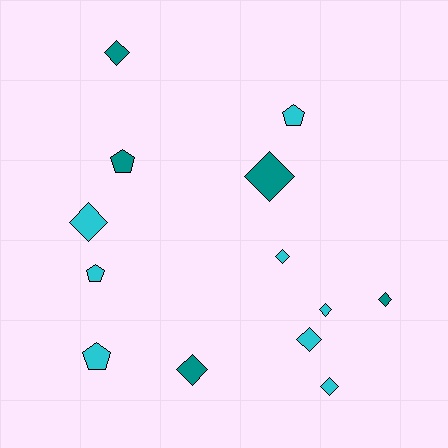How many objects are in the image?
There are 13 objects.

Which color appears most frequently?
Cyan, with 8 objects.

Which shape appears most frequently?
Diamond, with 9 objects.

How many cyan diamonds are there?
There are 5 cyan diamonds.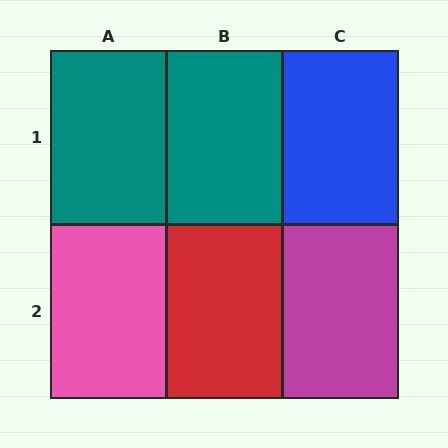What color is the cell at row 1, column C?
Blue.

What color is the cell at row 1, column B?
Teal.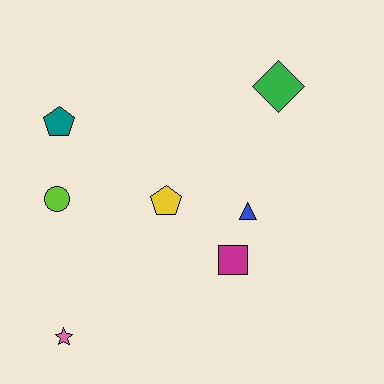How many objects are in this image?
There are 7 objects.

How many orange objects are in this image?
There are no orange objects.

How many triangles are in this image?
There is 1 triangle.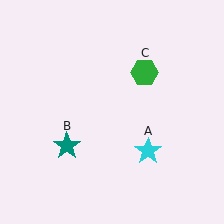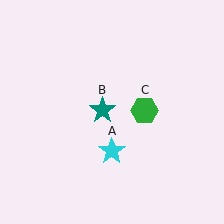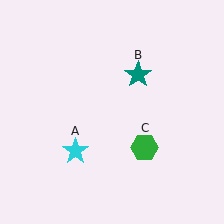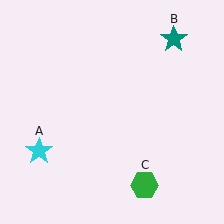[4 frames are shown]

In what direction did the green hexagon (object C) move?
The green hexagon (object C) moved down.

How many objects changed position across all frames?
3 objects changed position: cyan star (object A), teal star (object B), green hexagon (object C).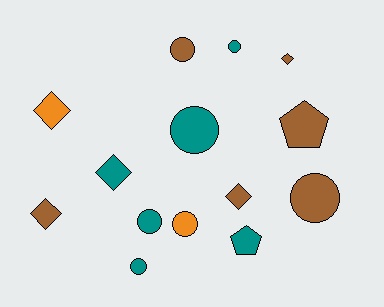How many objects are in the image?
There are 14 objects.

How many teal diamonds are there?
There is 1 teal diamond.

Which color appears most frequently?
Teal, with 6 objects.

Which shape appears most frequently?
Circle, with 7 objects.